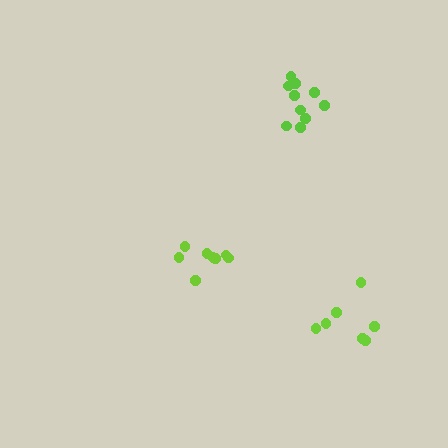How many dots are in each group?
Group 1: 8 dots, Group 2: 7 dots, Group 3: 10 dots (25 total).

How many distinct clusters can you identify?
There are 3 distinct clusters.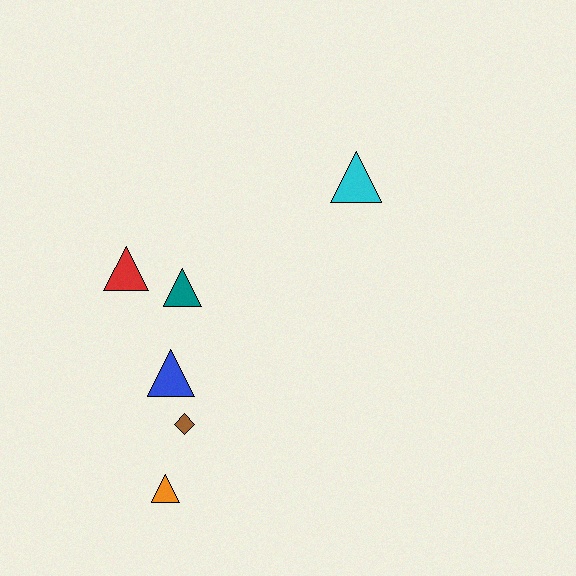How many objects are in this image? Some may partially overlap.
There are 6 objects.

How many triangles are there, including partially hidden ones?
There are 5 triangles.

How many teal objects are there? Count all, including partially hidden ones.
There is 1 teal object.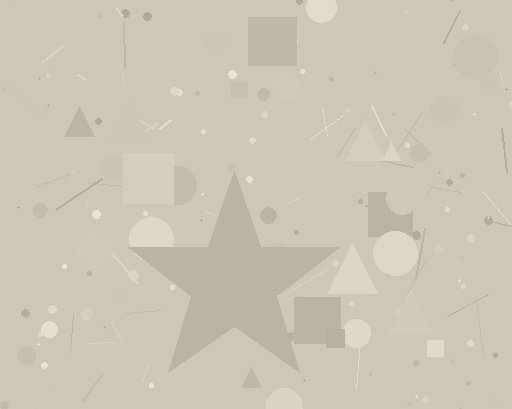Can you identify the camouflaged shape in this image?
The camouflaged shape is a star.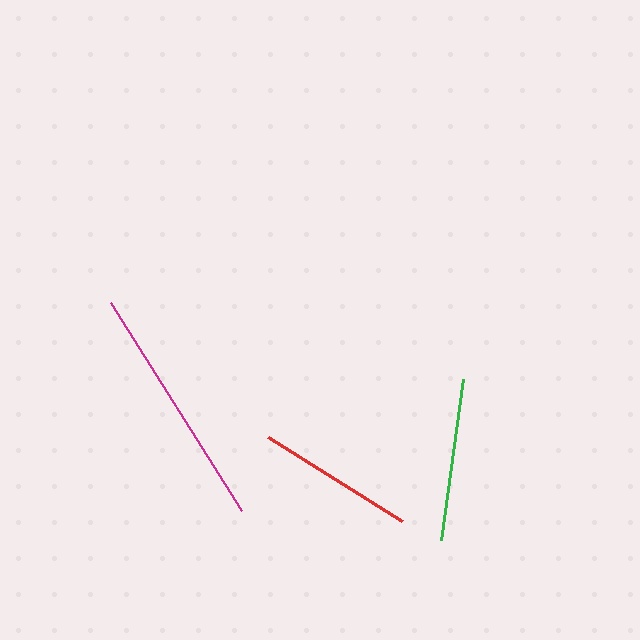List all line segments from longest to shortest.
From longest to shortest: magenta, green, red.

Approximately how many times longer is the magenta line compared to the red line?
The magenta line is approximately 1.5 times the length of the red line.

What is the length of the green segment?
The green segment is approximately 162 pixels long.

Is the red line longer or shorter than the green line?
The green line is longer than the red line.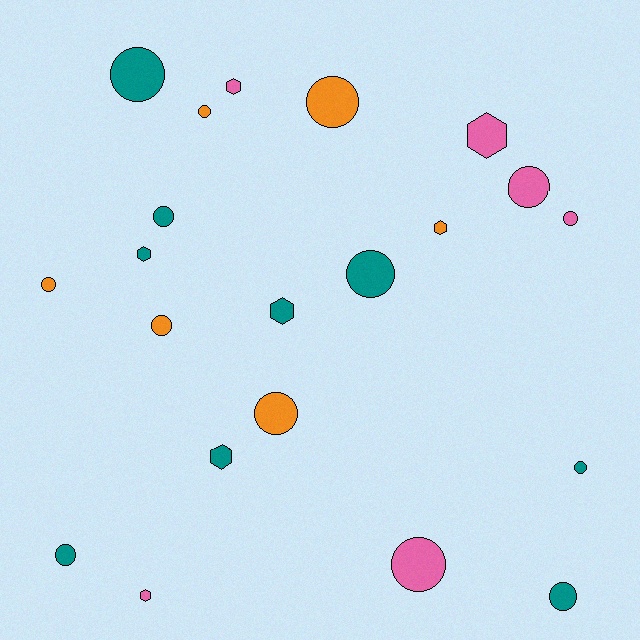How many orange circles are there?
There are 5 orange circles.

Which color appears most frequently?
Teal, with 9 objects.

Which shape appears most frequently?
Circle, with 14 objects.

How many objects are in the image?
There are 21 objects.